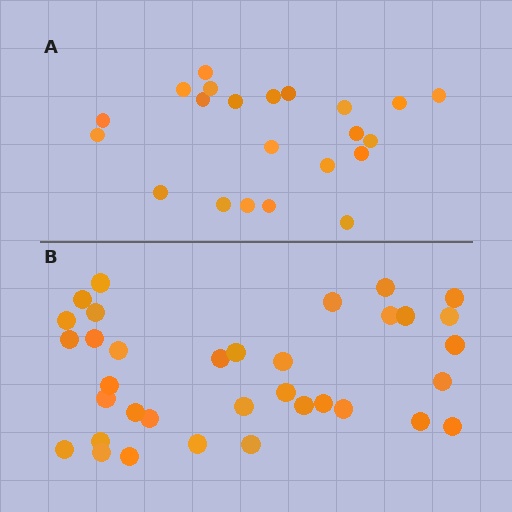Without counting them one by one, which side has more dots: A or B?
Region B (the bottom region) has more dots.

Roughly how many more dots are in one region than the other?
Region B has approximately 15 more dots than region A.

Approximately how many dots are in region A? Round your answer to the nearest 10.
About 20 dots. (The exact count is 22, which rounds to 20.)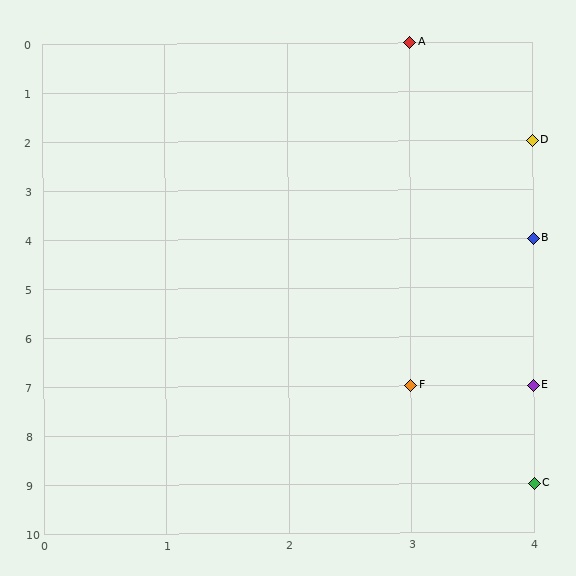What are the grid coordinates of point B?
Point B is at grid coordinates (4, 4).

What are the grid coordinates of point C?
Point C is at grid coordinates (4, 9).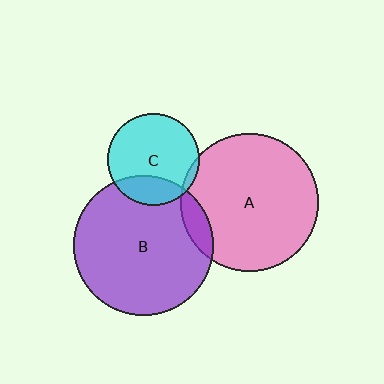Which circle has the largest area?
Circle B (purple).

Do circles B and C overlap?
Yes.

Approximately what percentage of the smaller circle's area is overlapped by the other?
Approximately 25%.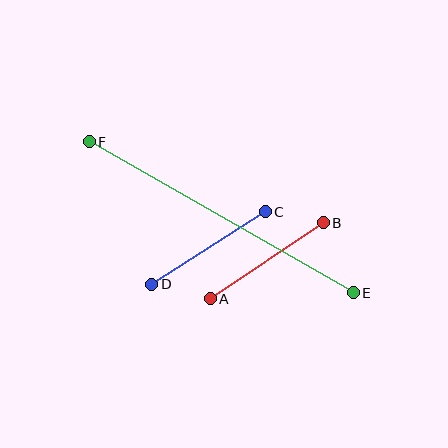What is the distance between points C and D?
The distance is approximately 135 pixels.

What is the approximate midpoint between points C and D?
The midpoint is at approximately (208, 248) pixels.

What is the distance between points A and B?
The distance is approximately 136 pixels.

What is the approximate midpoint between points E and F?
The midpoint is at approximately (221, 217) pixels.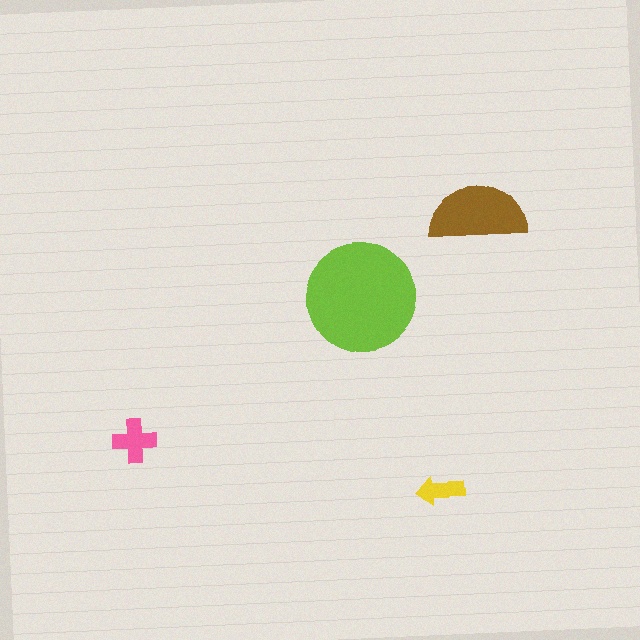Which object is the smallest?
The yellow arrow.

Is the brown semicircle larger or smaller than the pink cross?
Larger.